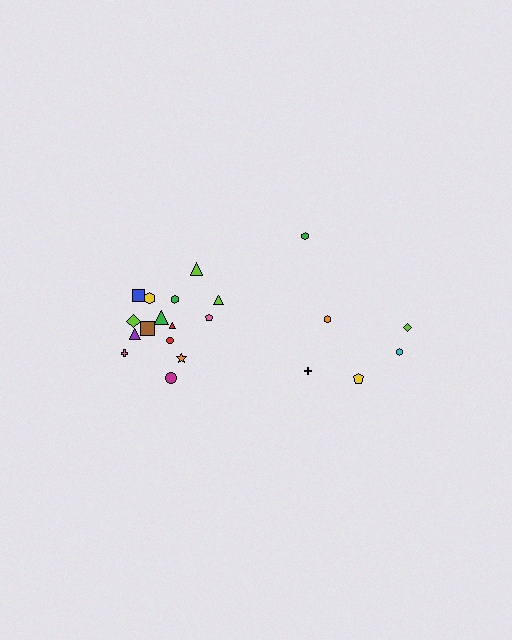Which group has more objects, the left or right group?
The left group.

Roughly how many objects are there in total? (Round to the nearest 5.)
Roughly 20 objects in total.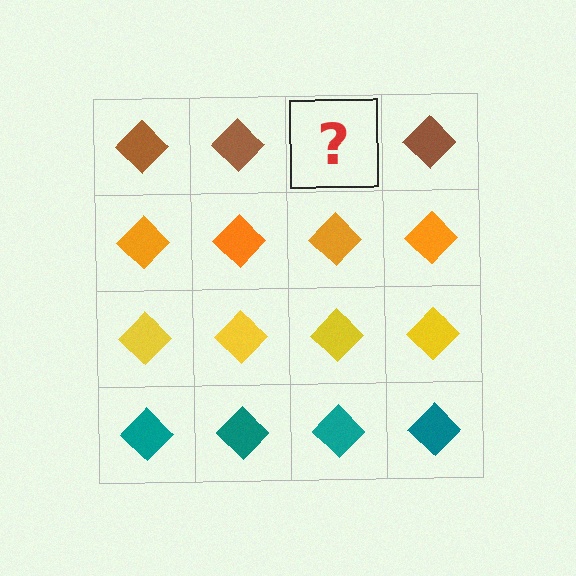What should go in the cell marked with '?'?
The missing cell should contain a brown diamond.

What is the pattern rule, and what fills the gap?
The rule is that each row has a consistent color. The gap should be filled with a brown diamond.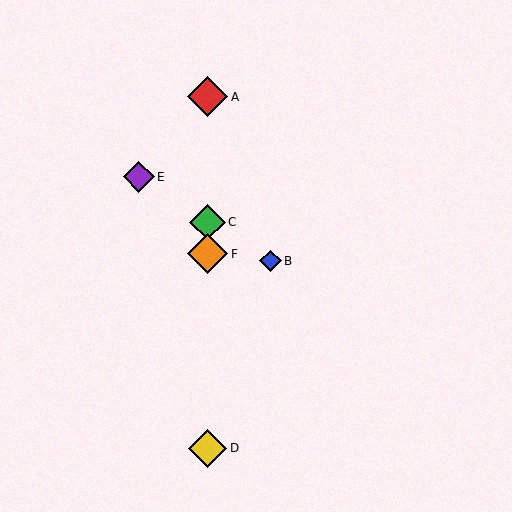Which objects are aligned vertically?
Objects A, C, D, F are aligned vertically.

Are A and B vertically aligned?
No, A is at x≈208 and B is at x≈270.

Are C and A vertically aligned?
Yes, both are at x≈208.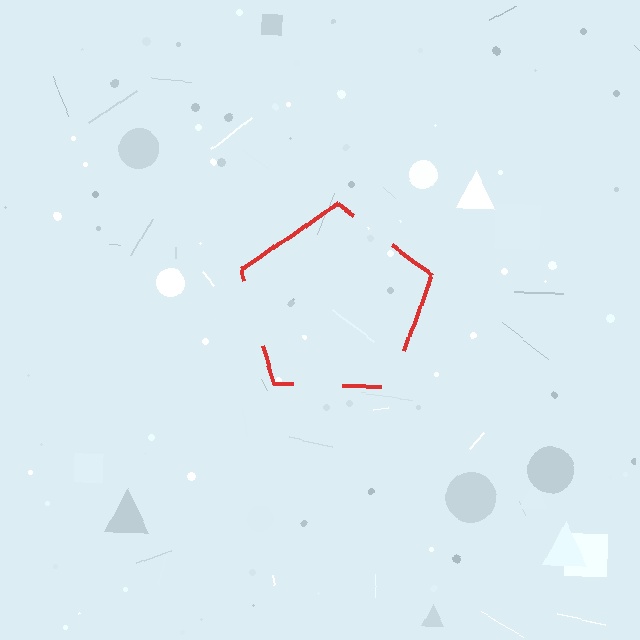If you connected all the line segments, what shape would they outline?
They would outline a pentagon.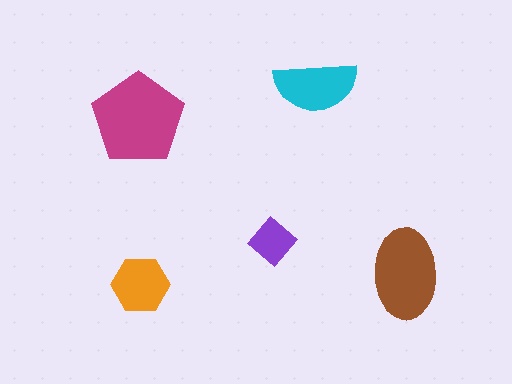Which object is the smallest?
The purple diamond.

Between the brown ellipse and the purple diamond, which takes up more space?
The brown ellipse.